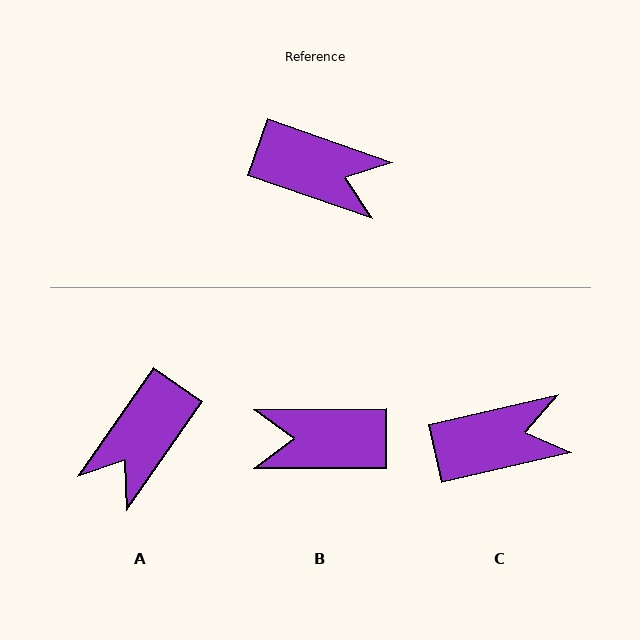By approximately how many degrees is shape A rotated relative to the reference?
Approximately 105 degrees clockwise.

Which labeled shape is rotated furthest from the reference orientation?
B, about 161 degrees away.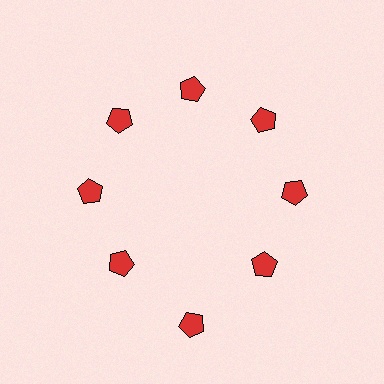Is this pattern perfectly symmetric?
No. The 8 red pentagons are arranged in a ring, but one element near the 6 o'clock position is pushed outward from the center, breaking the 8-fold rotational symmetry.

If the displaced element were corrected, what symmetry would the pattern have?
It would have 8-fold rotational symmetry — the pattern would map onto itself every 45 degrees.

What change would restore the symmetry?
The symmetry would be restored by moving it inward, back onto the ring so that all 8 pentagons sit at equal angles and equal distance from the center.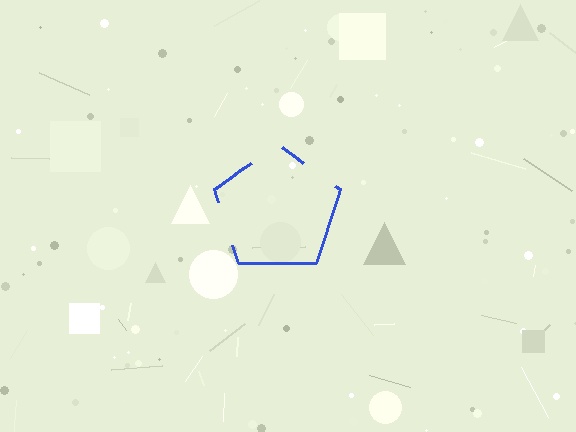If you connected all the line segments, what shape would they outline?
They would outline a pentagon.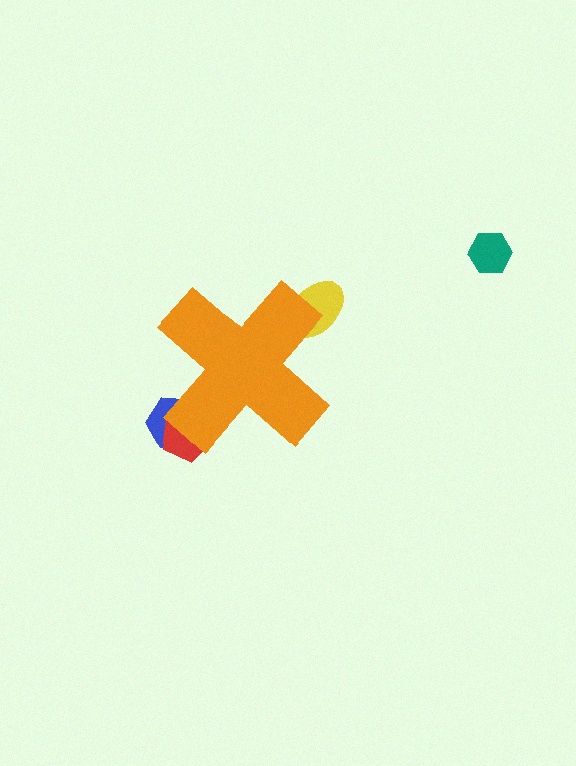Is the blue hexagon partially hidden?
Yes, the blue hexagon is partially hidden behind the orange cross.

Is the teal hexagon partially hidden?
No, the teal hexagon is fully visible.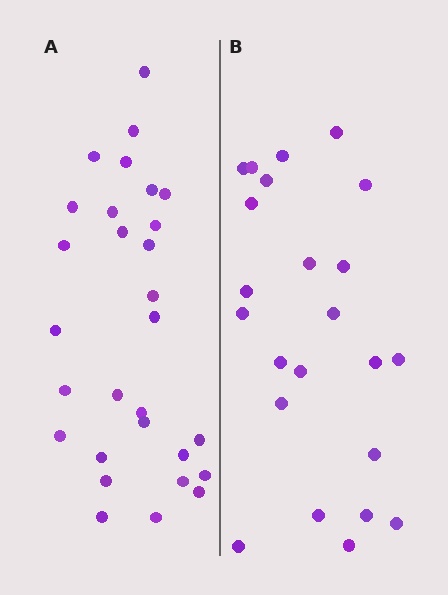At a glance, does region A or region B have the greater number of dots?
Region A (the left region) has more dots.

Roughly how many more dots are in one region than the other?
Region A has about 6 more dots than region B.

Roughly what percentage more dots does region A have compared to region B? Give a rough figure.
About 25% more.